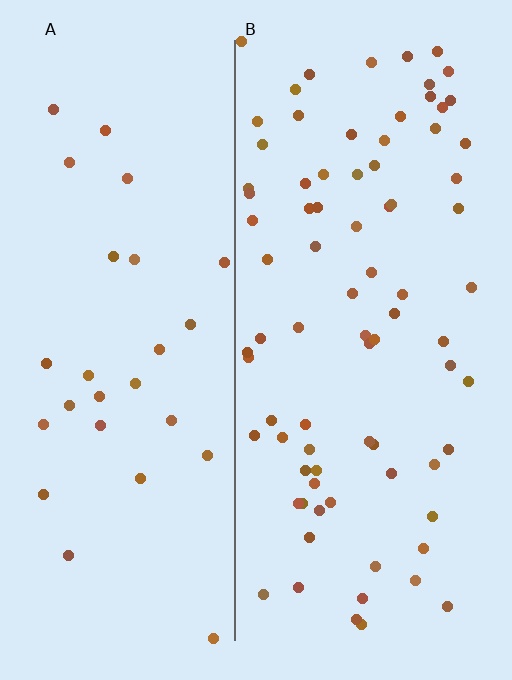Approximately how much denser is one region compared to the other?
Approximately 2.9× — region B over region A.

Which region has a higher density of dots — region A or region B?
B (the right).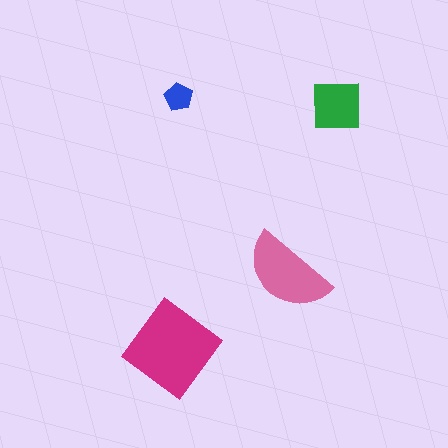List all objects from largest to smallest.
The magenta diamond, the pink semicircle, the green square, the blue pentagon.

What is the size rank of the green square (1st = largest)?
3rd.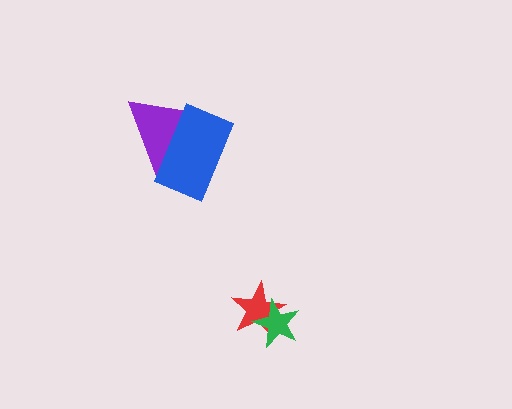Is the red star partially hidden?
Yes, it is partially covered by another shape.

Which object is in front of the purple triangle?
The blue rectangle is in front of the purple triangle.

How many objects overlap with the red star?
1 object overlaps with the red star.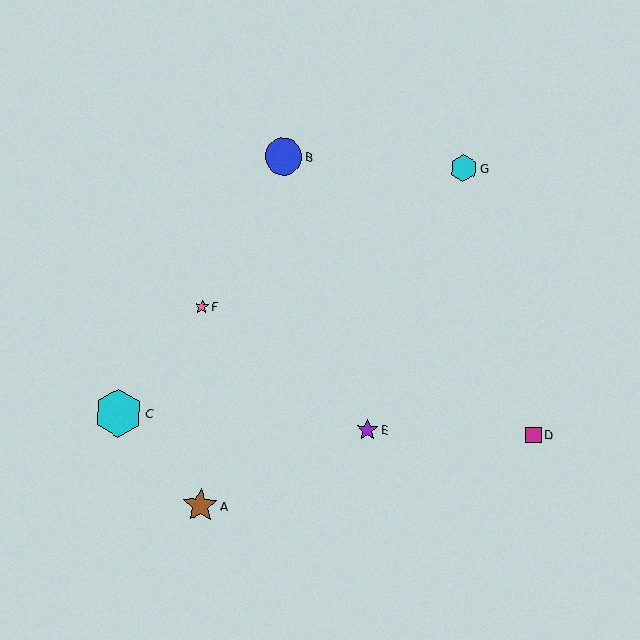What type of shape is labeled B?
Shape B is a blue circle.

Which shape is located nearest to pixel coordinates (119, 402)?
The cyan hexagon (labeled C) at (118, 413) is nearest to that location.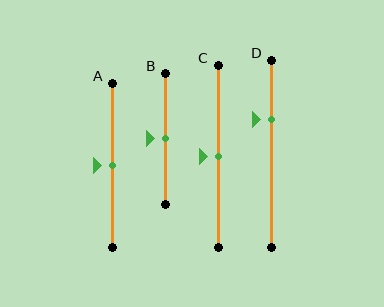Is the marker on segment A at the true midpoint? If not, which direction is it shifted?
Yes, the marker on segment A is at the true midpoint.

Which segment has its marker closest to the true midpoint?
Segment A has its marker closest to the true midpoint.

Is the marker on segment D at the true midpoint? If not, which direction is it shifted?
No, the marker on segment D is shifted upward by about 18% of the segment length.